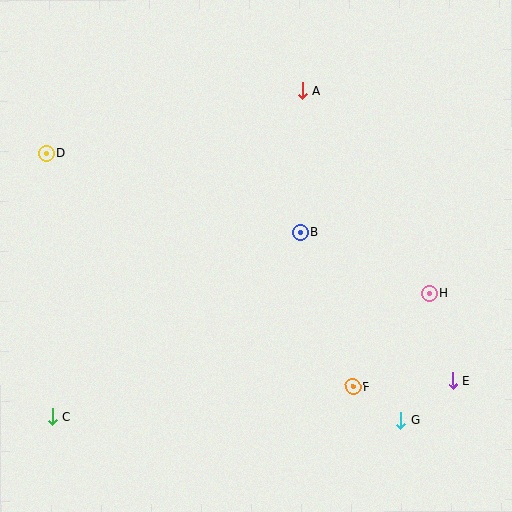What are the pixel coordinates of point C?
Point C is at (52, 416).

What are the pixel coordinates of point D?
Point D is at (46, 153).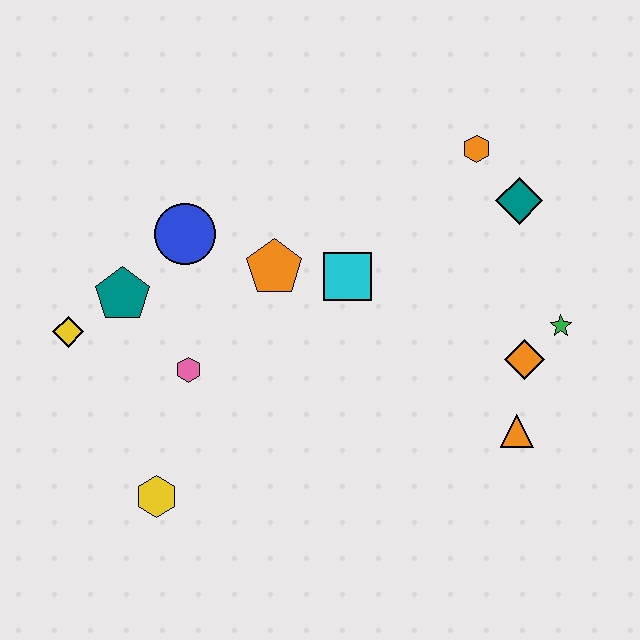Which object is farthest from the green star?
The yellow diamond is farthest from the green star.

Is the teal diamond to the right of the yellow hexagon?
Yes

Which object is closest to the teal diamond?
The orange hexagon is closest to the teal diamond.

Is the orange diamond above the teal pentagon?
No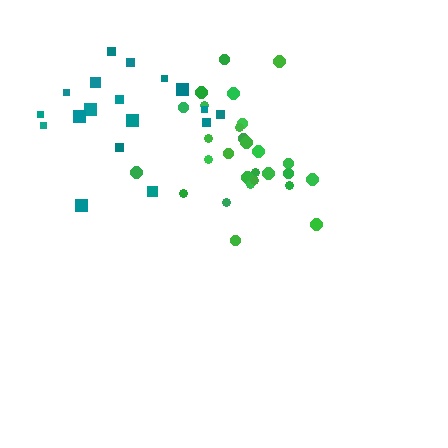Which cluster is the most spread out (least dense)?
Teal.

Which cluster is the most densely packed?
Green.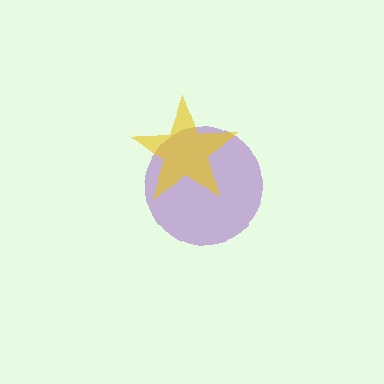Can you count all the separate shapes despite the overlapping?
Yes, there are 2 separate shapes.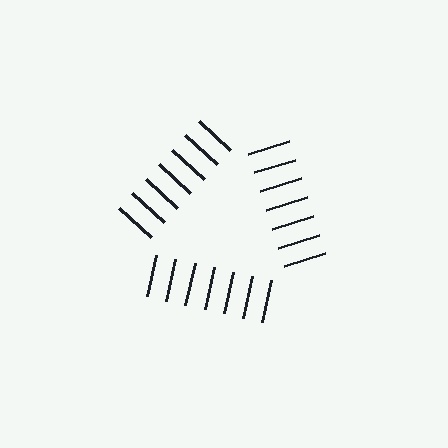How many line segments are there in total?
21 — 7 along each of the 3 edges.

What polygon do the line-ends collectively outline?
An illusory triangle — the line segments terminate on its edges but no continuous stroke is drawn.